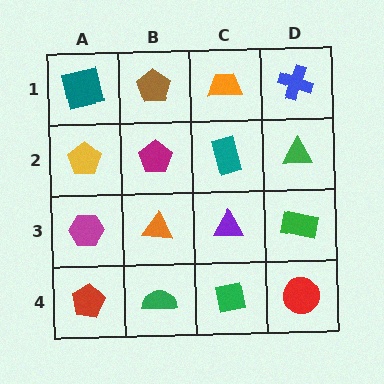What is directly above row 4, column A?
A magenta hexagon.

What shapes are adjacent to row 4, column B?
An orange triangle (row 3, column B), a red pentagon (row 4, column A), a green square (row 4, column C).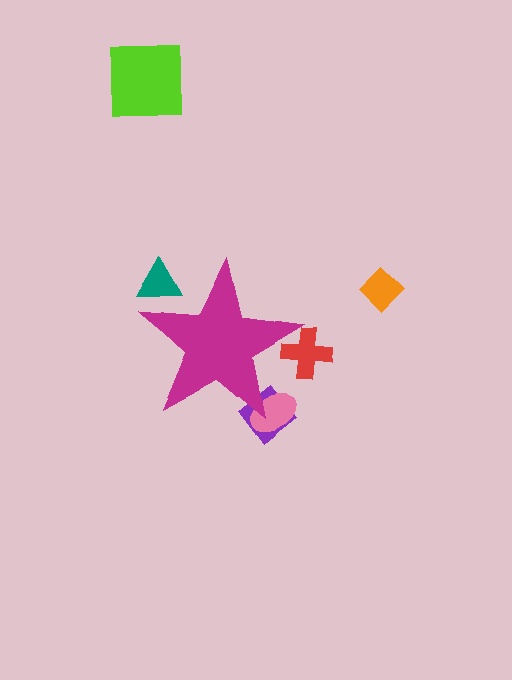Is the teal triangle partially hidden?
Yes, the teal triangle is partially hidden behind the magenta star.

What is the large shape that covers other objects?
A magenta star.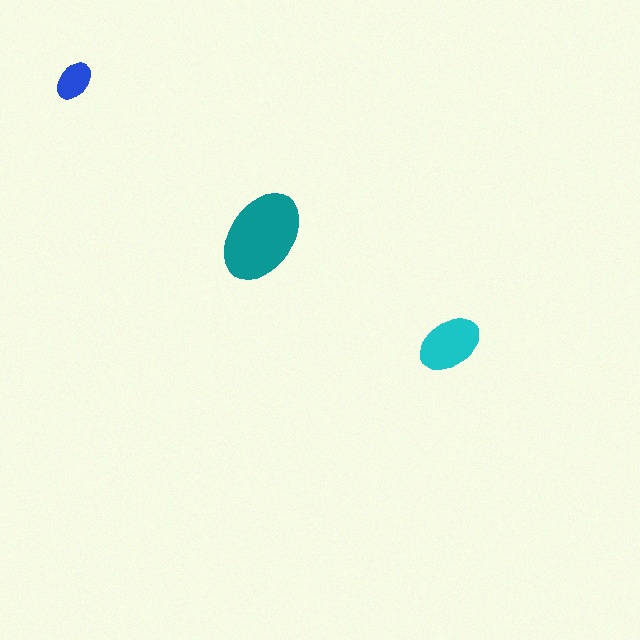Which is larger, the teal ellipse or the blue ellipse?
The teal one.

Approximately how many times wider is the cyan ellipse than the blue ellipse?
About 1.5 times wider.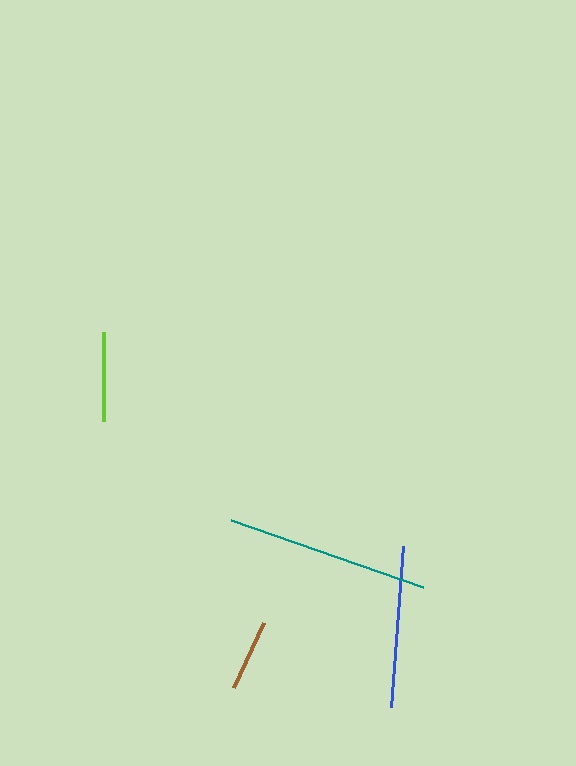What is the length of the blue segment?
The blue segment is approximately 161 pixels long.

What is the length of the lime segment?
The lime segment is approximately 89 pixels long.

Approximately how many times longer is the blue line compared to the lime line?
The blue line is approximately 1.8 times the length of the lime line.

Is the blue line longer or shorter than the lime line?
The blue line is longer than the lime line.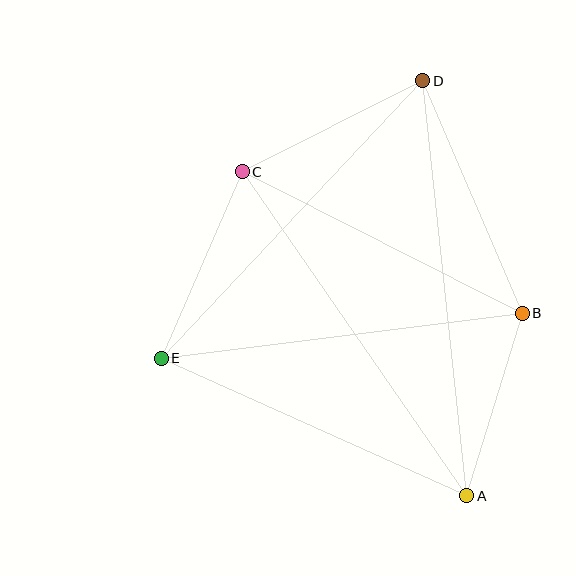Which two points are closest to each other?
Points A and B are closest to each other.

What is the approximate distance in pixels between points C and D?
The distance between C and D is approximately 203 pixels.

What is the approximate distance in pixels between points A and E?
The distance between A and E is approximately 335 pixels.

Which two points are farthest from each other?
Points A and D are farthest from each other.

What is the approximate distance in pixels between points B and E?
The distance between B and E is approximately 364 pixels.